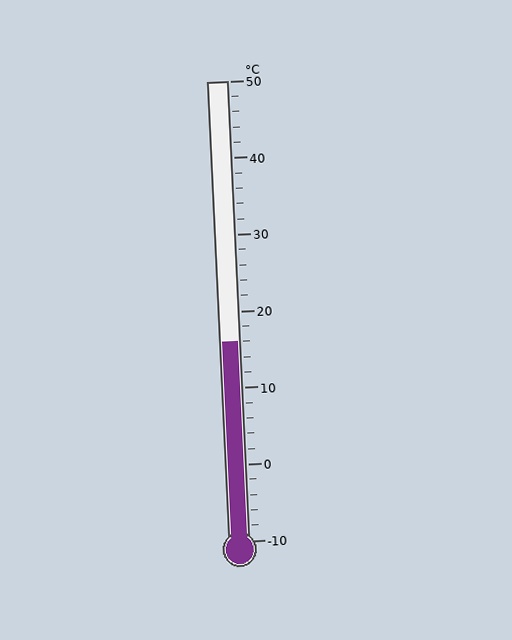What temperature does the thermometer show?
The thermometer shows approximately 16°C.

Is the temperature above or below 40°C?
The temperature is below 40°C.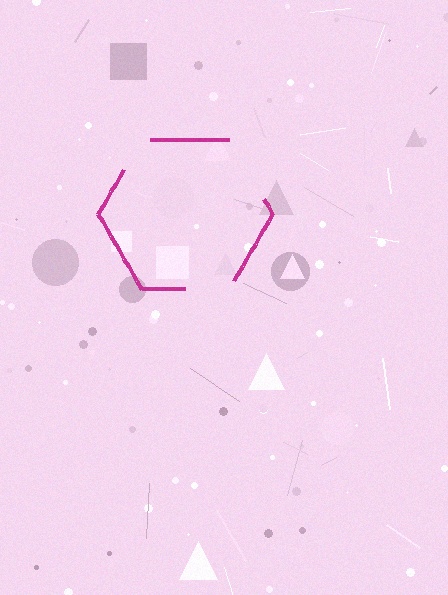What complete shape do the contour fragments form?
The contour fragments form a hexagon.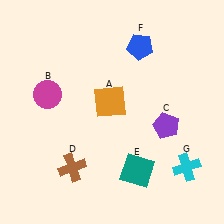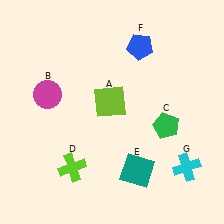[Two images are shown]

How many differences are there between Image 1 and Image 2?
There are 3 differences between the two images.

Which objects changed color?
A changed from orange to lime. C changed from purple to green. D changed from brown to lime.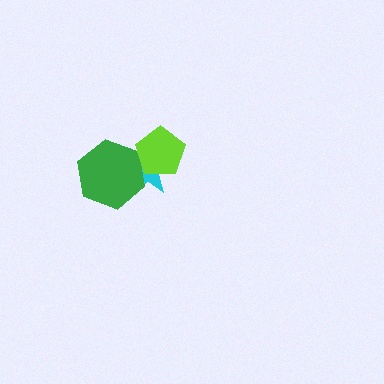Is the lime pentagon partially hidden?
No, no other shape covers it.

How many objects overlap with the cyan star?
2 objects overlap with the cyan star.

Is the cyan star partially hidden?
Yes, it is partially covered by another shape.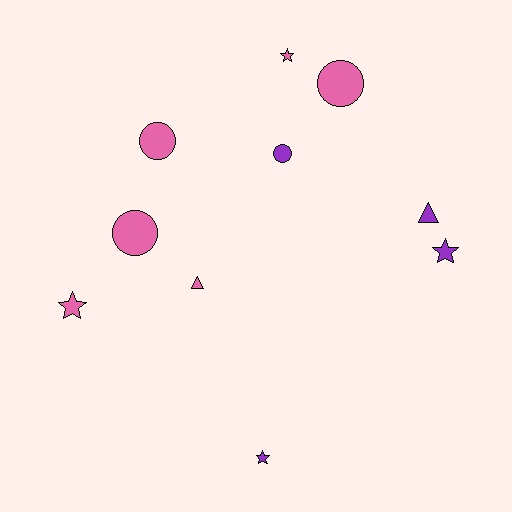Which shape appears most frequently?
Circle, with 4 objects.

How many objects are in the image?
There are 10 objects.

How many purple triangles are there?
There is 1 purple triangle.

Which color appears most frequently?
Pink, with 6 objects.